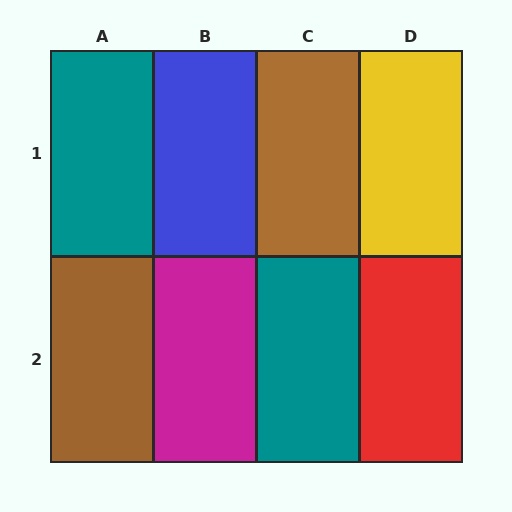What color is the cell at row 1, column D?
Yellow.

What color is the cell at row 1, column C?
Brown.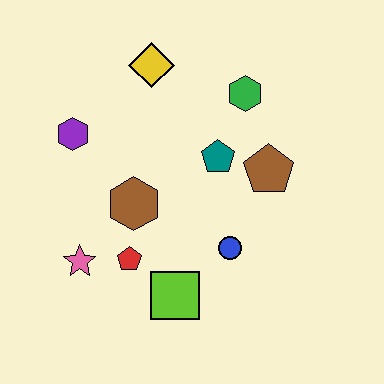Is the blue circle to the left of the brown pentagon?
Yes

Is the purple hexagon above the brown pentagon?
Yes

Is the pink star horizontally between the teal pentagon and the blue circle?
No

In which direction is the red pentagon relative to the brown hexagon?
The red pentagon is below the brown hexagon.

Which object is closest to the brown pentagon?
The teal pentagon is closest to the brown pentagon.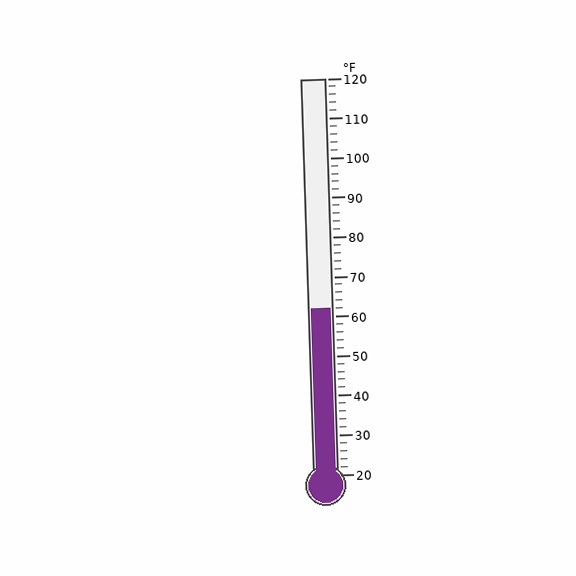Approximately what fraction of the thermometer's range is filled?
The thermometer is filled to approximately 40% of its range.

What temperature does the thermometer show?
The thermometer shows approximately 62°F.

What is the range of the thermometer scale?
The thermometer scale ranges from 20°F to 120°F.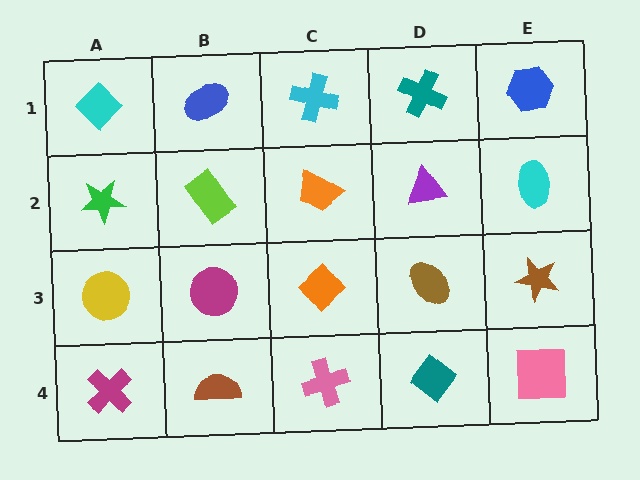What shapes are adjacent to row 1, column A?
A green star (row 2, column A), a blue ellipse (row 1, column B).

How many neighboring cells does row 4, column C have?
3.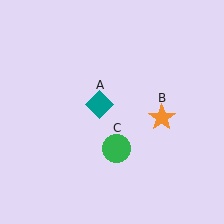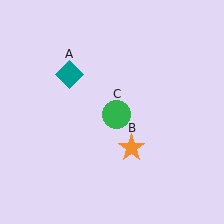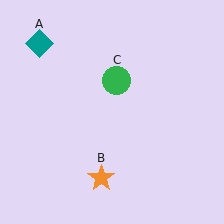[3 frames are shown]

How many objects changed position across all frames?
3 objects changed position: teal diamond (object A), orange star (object B), green circle (object C).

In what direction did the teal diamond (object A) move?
The teal diamond (object A) moved up and to the left.